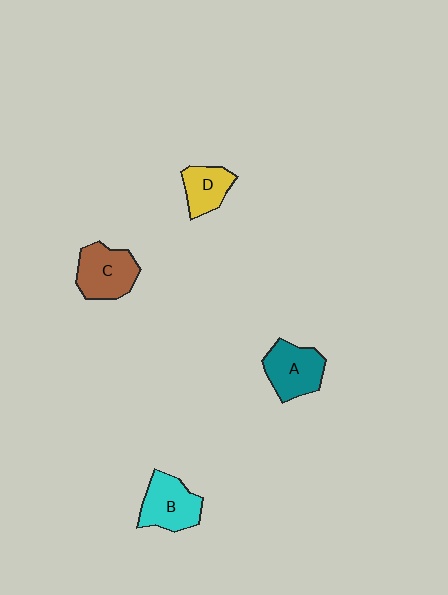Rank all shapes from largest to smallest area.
From largest to smallest: C (brown), B (cyan), A (teal), D (yellow).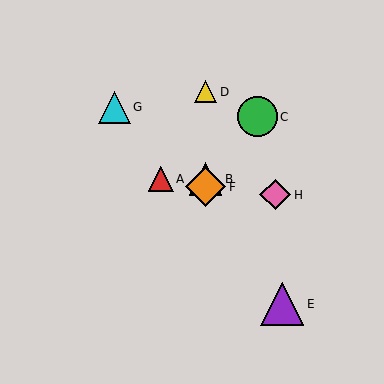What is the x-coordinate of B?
Object B is at x≈206.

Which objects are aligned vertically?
Objects B, D, F are aligned vertically.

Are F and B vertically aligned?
Yes, both are at x≈206.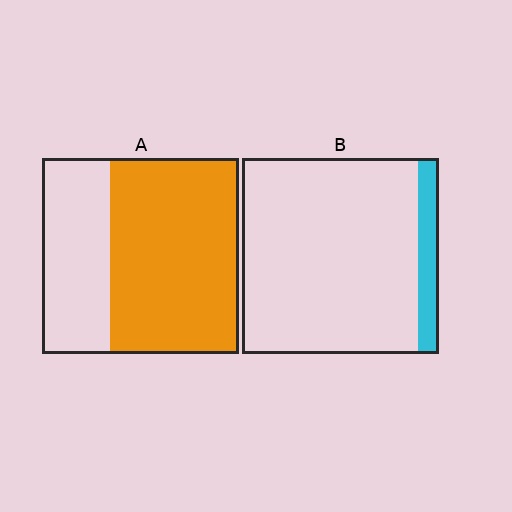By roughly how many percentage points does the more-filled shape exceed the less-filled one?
By roughly 55 percentage points (A over B).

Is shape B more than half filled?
No.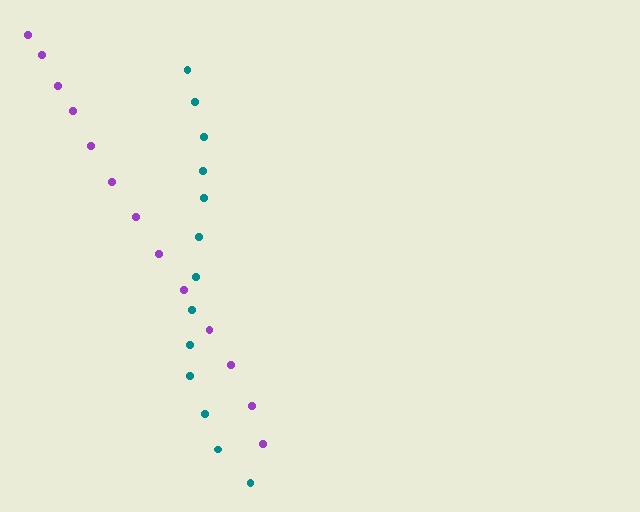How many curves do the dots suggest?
There are 2 distinct paths.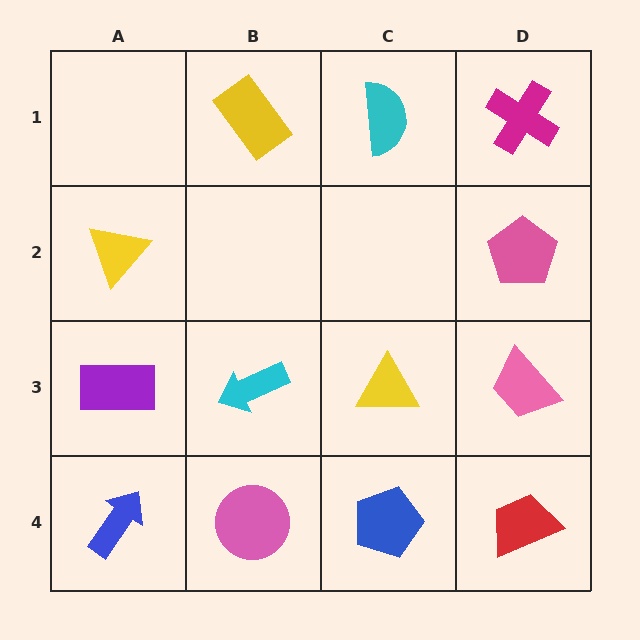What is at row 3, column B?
A cyan arrow.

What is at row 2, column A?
A yellow triangle.